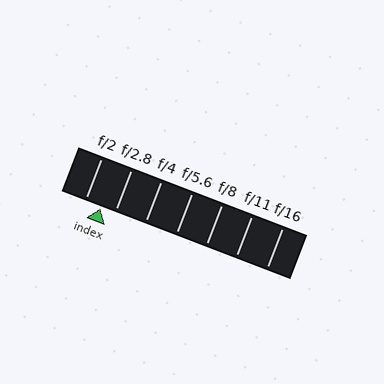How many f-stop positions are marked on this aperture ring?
There are 7 f-stop positions marked.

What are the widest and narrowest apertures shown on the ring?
The widest aperture shown is f/2 and the narrowest is f/16.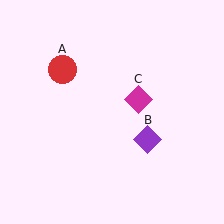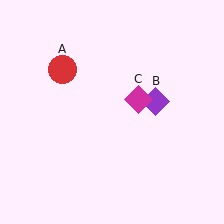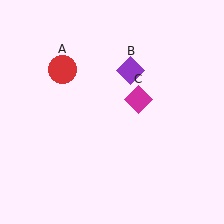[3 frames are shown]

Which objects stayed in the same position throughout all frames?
Red circle (object A) and magenta diamond (object C) remained stationary.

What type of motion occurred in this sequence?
The purple diamond (object B) rotated counterclockwise around the center of the scene.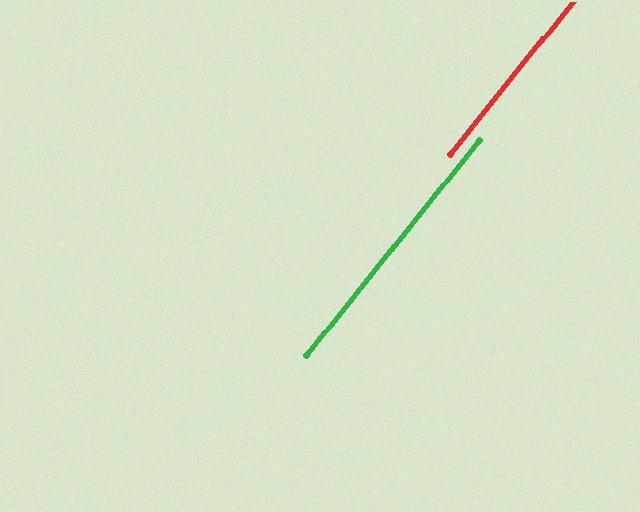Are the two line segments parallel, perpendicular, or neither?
Parallel — their directions differ by only 0.2°.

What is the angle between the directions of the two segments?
Approximately 0 degrees.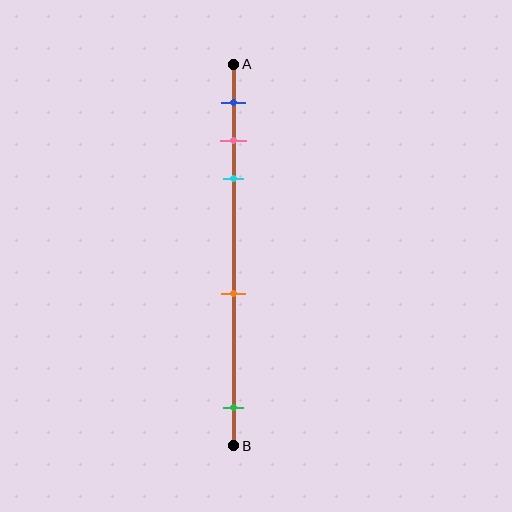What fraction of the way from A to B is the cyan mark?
The cyan mark is approximately 30% (0.3) of the way from A to B.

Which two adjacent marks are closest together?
The pink and cyan marks are the closest adjacent pair.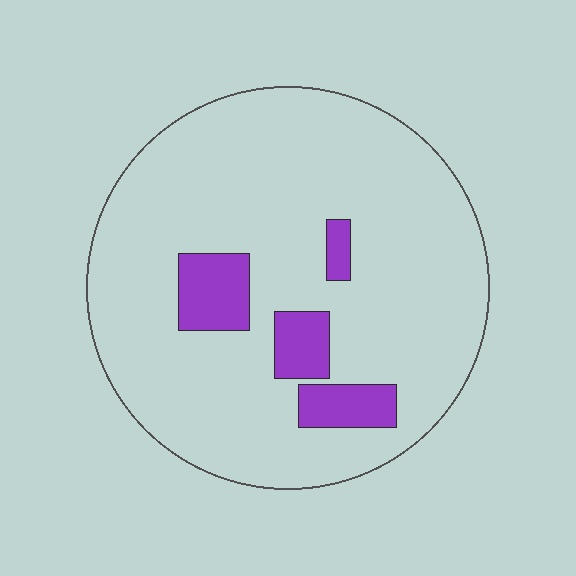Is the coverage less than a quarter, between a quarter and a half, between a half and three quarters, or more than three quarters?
Less than a quarter.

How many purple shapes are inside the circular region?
4.